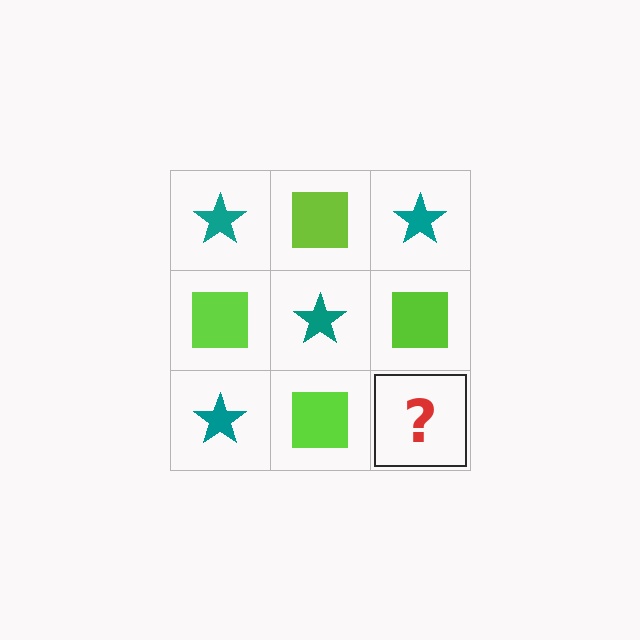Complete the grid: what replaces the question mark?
The question mark should be replaced with a teal star.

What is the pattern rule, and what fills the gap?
The rule is that it alternates teal star and lime square in a checkerboard pattern. The gap should be filled with a teal star.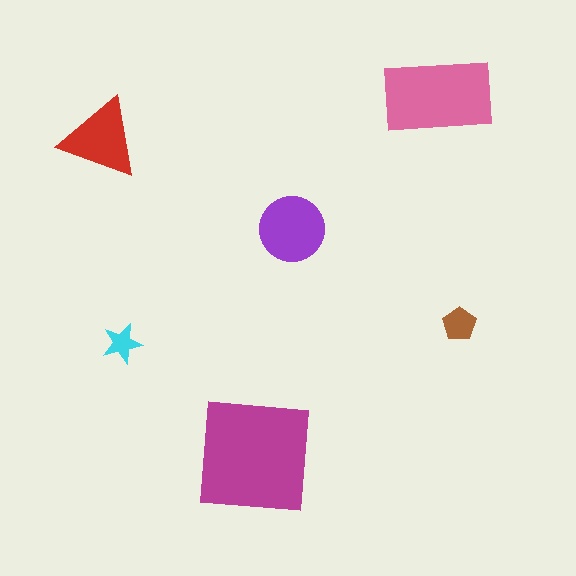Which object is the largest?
The magenta square.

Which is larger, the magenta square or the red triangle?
The magenta square.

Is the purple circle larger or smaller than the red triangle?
Larger.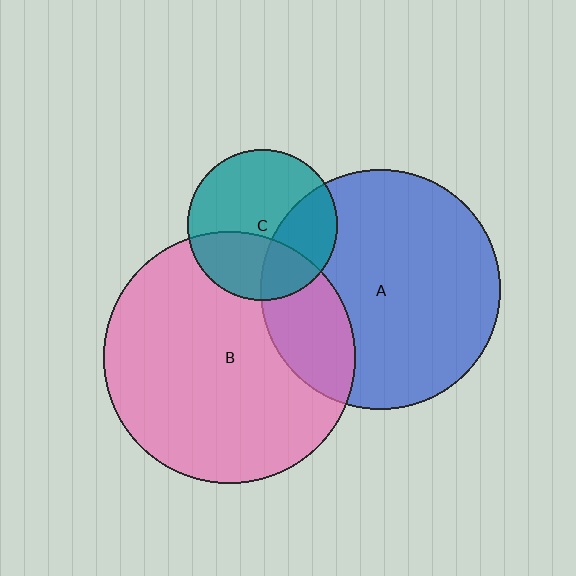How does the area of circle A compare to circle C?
Approximately 2.6 times.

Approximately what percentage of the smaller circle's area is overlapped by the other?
Approximately 35%.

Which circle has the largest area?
Circle B (pink).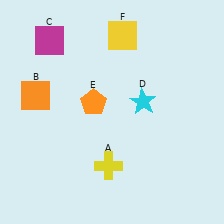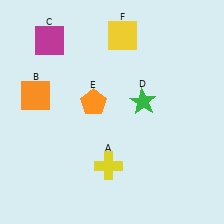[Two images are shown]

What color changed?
The star (D) changed from cyan in Image 1 to green in Image 2.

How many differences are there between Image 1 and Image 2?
There is 1 difference between the two images.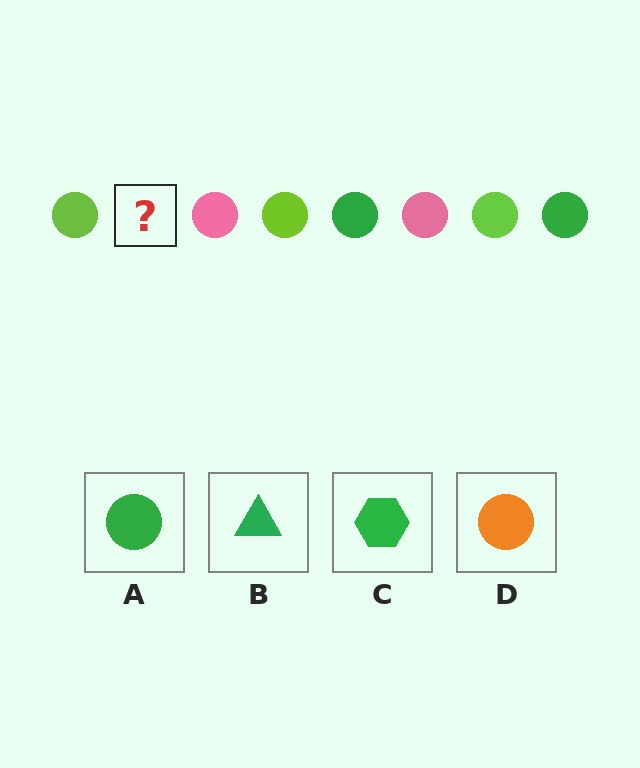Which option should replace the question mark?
Option A.